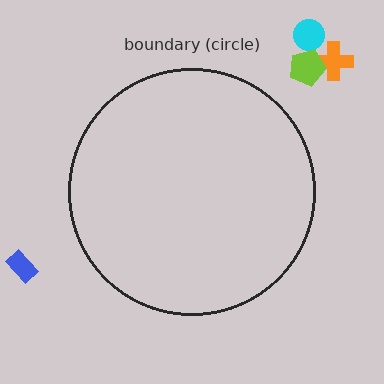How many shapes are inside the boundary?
0 inside, 4 outside.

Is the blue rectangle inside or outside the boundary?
Outside.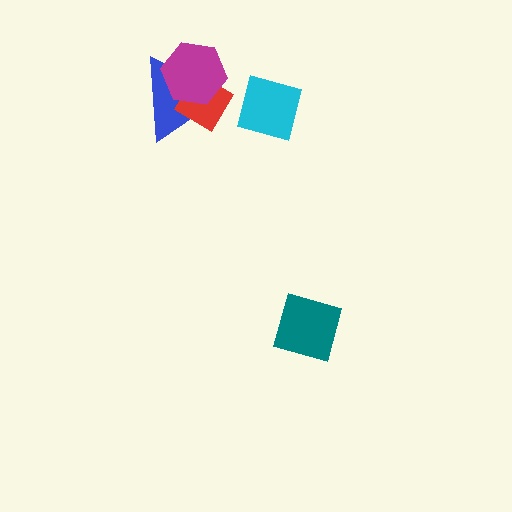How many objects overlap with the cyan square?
0 objects overlap with the cyan square.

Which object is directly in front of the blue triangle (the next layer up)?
The red diamond is directly in front of the blue triangle.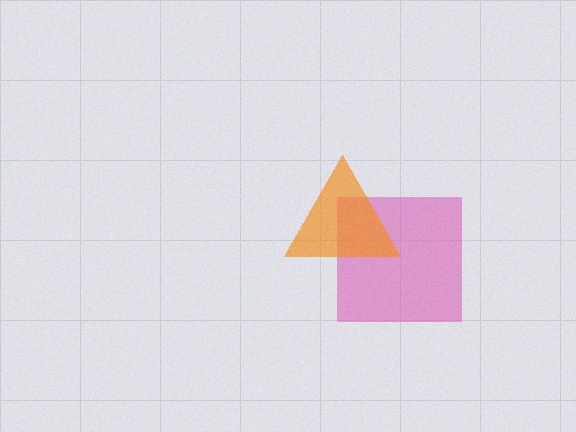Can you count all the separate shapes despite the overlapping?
Yes, there are 2 separate shapes.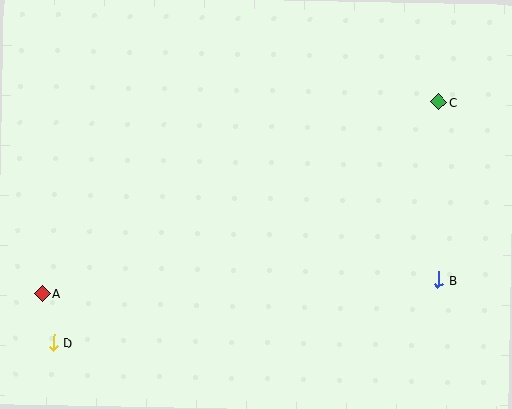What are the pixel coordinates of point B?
Point B is at (439, 280).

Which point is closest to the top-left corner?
Point A is closest to the top-left corner.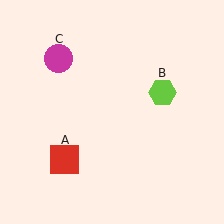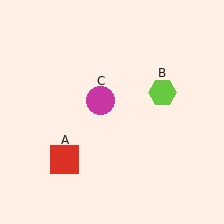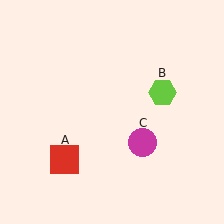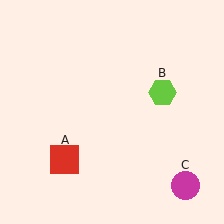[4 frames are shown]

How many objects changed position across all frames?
1 object changed position: magenta circle (object C).